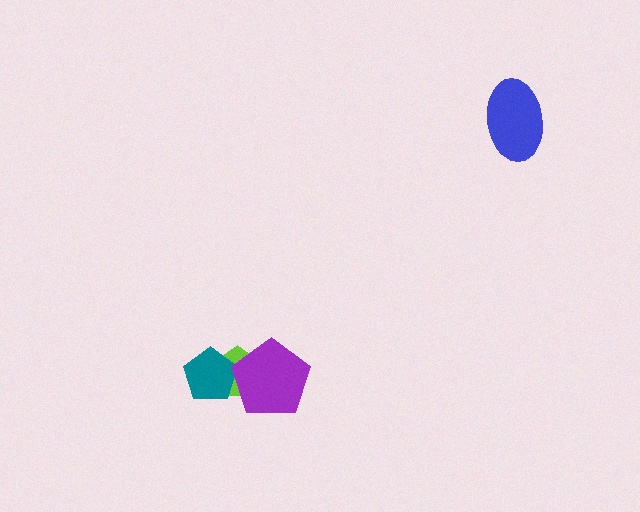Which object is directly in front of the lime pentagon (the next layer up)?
The teal pentagon is directly in front of the lime pentagon.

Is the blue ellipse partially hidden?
No, no other shape covers it.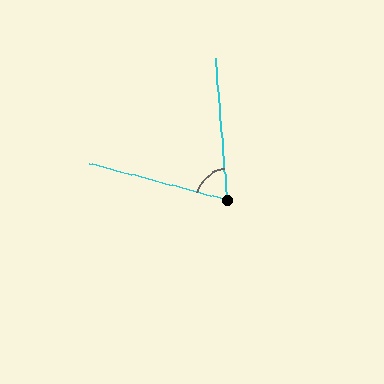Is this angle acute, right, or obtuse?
It is acute.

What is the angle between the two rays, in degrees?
Approximately 70 degrees.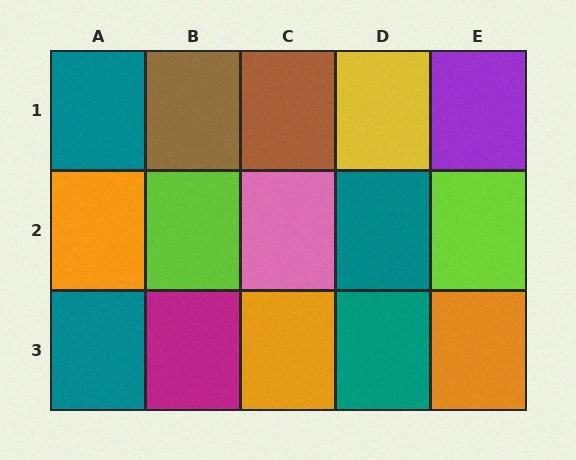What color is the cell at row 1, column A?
Teal.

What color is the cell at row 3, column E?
Orange.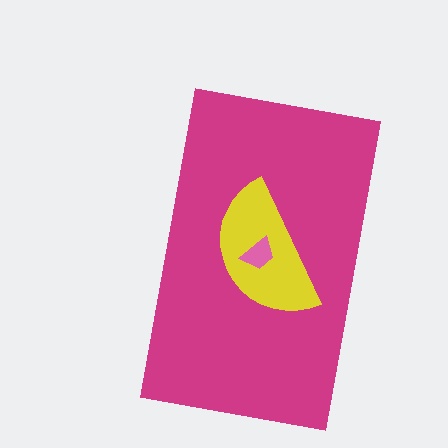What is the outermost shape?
The magenta rectangle.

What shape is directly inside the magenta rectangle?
The yellow semicircle.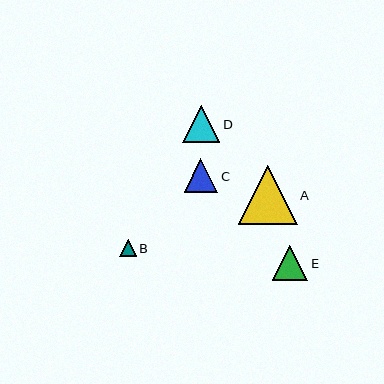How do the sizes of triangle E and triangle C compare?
Triangle E and triangle C are approximately the same size.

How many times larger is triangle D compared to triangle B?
Triangle D is approximately 2.2 times the size of triangle B.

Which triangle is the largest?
Triangle A is the largest with a size of approximately 59 pixels.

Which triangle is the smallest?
Triangle B is the smallest with a size of approximately 17 pixels.